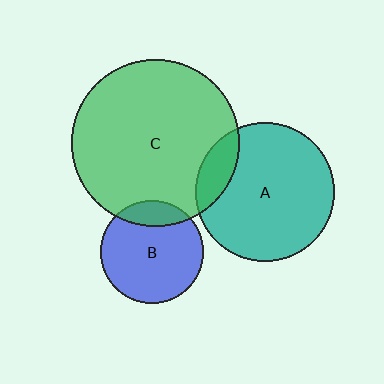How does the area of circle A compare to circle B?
Approximately 1.8 times.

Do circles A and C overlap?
Yes.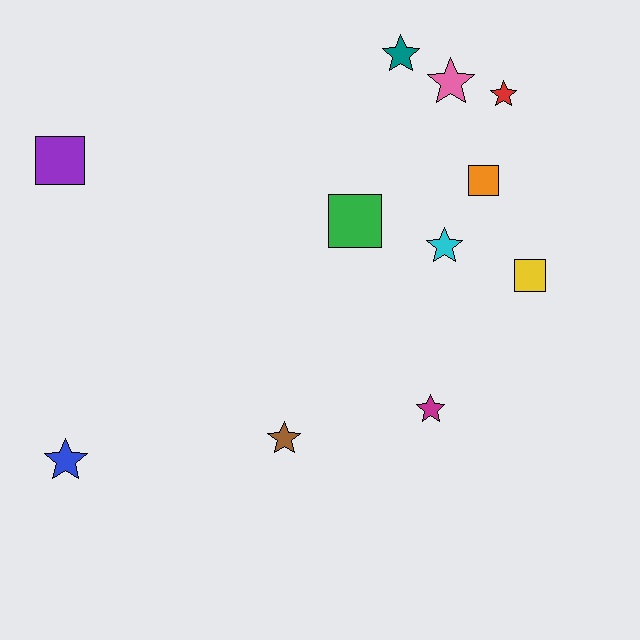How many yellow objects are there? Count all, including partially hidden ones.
There is 1 yellow object.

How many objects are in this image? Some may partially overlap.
There are 11 objects.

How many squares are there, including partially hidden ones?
There are 4 squares.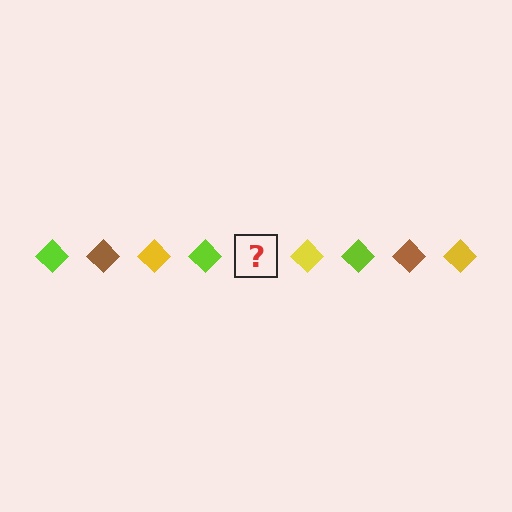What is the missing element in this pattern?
The missing element is a brown diamond.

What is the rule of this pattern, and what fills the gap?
The rule is that the pattern cycles through lime, brown, yellow diamonds. The gap should be filled with a brown diamond.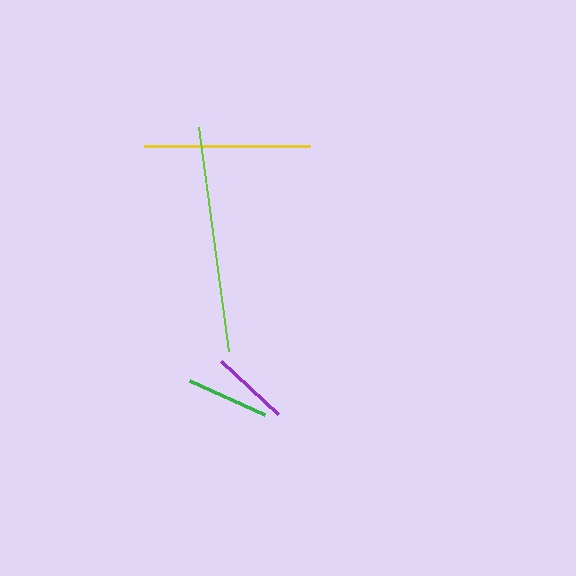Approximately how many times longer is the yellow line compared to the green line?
The yellow line is approximately 2.0 times the length of the green line.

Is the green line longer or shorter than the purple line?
The green line is longer than the purple line.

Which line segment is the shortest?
The purple line is the shortest at approximately 78 pixels.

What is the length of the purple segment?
The purple segment is approximately 78 pixels long.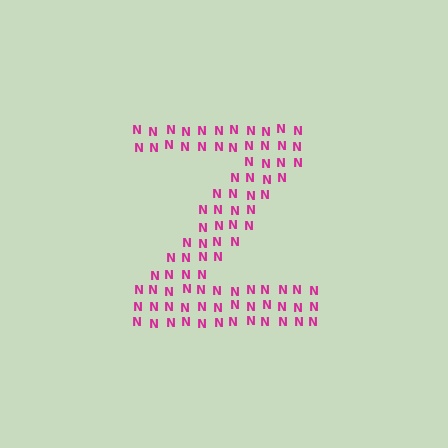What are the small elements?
The small elements are letter N's.